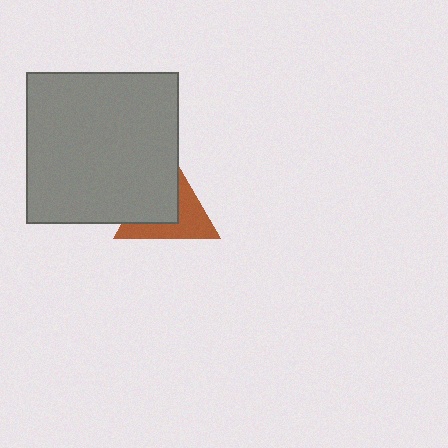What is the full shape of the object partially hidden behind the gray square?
The partially hidden object is a brown triangle.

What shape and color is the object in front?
The object in front is a gray square.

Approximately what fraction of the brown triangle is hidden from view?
Roughly 51% of the brown triangle is hidden behind the gray square.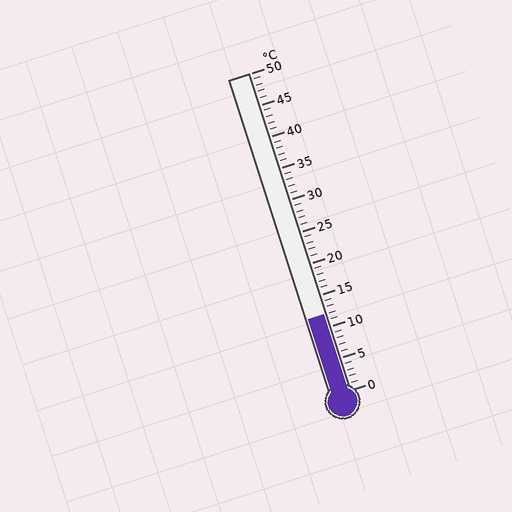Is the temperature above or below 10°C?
The temperature is above 10°C.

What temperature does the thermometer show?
The thermometer shows approximately 12°C.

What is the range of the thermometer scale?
The thermometer scale ranges from 0°C to 50°C.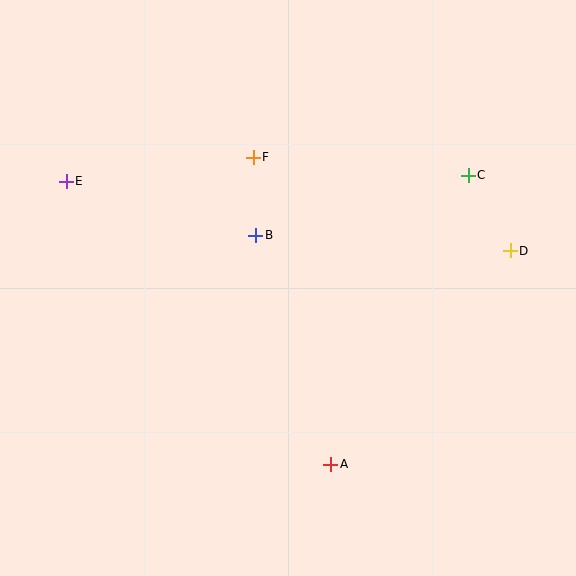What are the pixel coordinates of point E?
Point E is at (66, 181).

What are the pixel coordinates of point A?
Point A is at (331, 464).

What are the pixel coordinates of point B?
Point B is at (256, 235).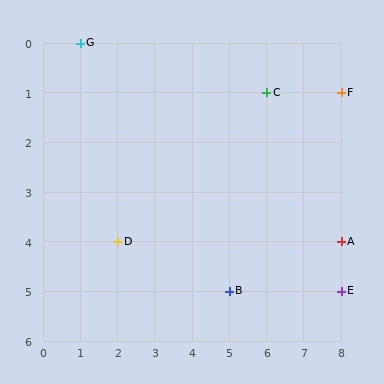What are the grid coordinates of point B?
Point B is at grid coordinates (5, 5).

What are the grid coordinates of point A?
Point A is at grid coordinates (8, 4).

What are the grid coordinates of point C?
Point C is at grid coordinates (6, 1).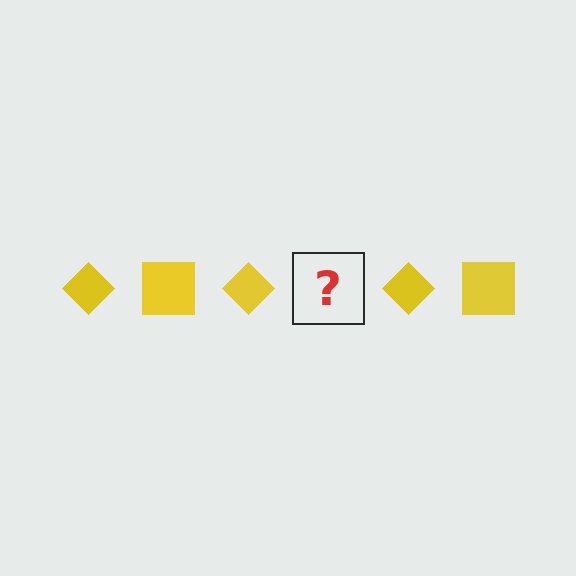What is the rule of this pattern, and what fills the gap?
The rule is that the pattern cycles through diamond, square shapes in yellow. The gap should be filled with a yellow square.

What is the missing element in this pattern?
The missing element is a yellow square.